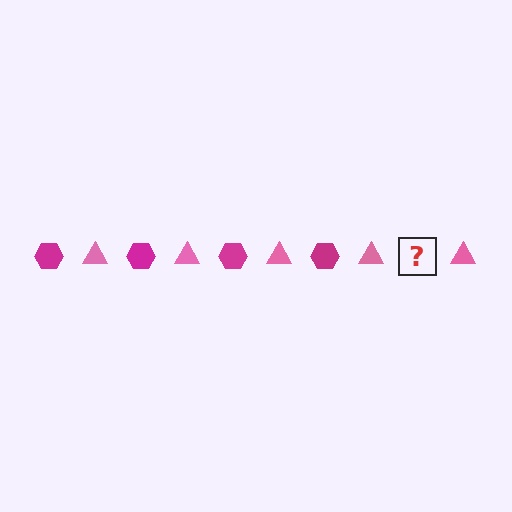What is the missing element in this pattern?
The missing element is a magenta hexagon.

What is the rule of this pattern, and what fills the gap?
The rule is that the pattern alternates between magenta hexagon and pink triangle. The gap should be filled with a magenta hexagon.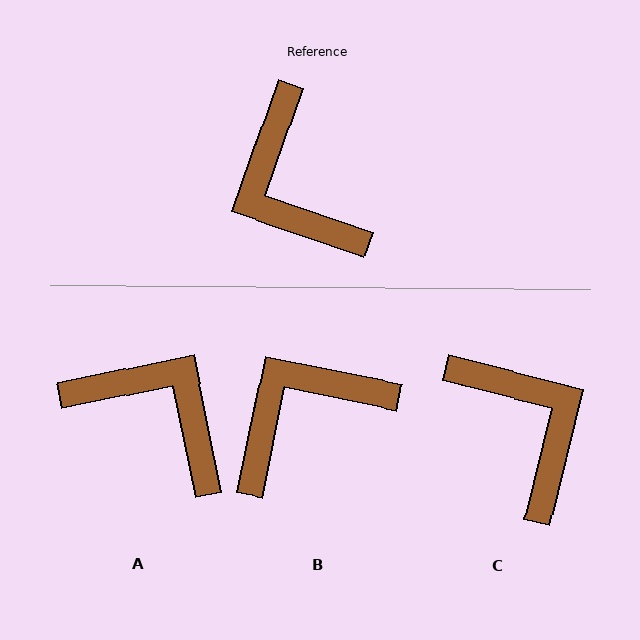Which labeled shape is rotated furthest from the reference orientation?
C, about 175 degrees away.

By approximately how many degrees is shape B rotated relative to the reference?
Approximately 83 degrees clockwise.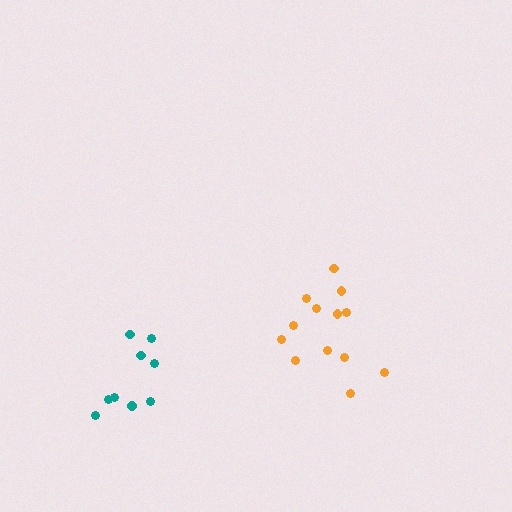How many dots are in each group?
Group 1: 13 dots, Group 2: 9 dots (22 total).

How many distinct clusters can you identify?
There are 2 distinct clusters.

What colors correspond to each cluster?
The clusters are colored: orange, teal.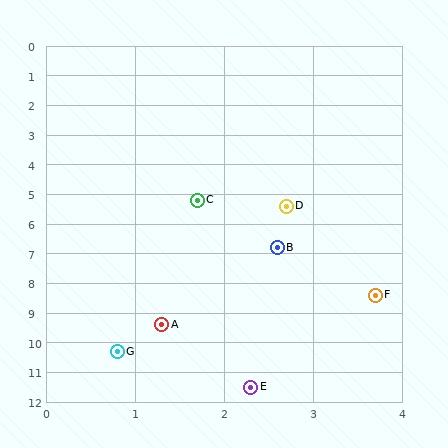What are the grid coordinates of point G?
Point G is at approximately (0.8, 10.3).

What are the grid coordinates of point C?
Point C is at approximately (1.7, 5.2).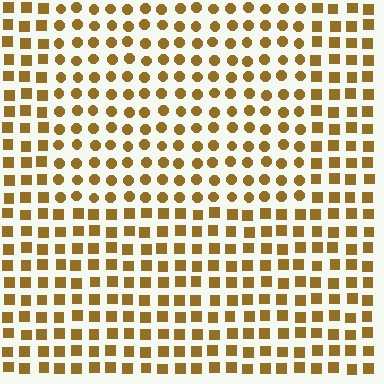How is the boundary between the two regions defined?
The boundary is defined by a change in element shape: circles inside vs. squares outside. All elements share the same color and spacing.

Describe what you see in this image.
The image is filled with small brown elements arranged in a uniform grid. A rectangle-shaped region contains circles, while the surrounding area contains squares. The boundary is defined purely by the change in element shape.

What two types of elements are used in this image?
The image uses circles inside the rectangle region and squares outside it.